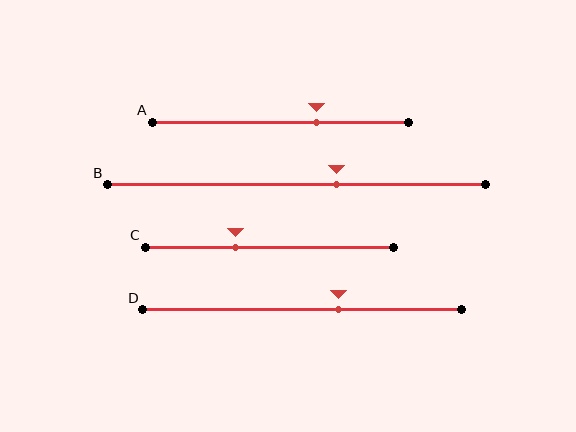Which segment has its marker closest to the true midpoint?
Segment B has its marker closest to the true midpoint.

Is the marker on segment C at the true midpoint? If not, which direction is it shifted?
No, the marker on segment C is shifted to the left by about 14% of the segment length.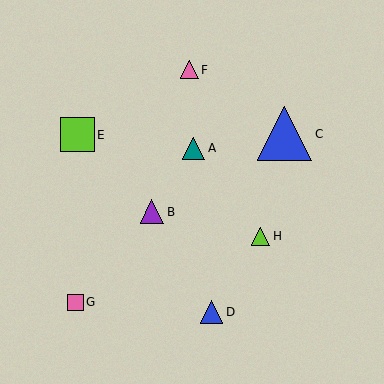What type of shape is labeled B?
Shape B is a purple triangle.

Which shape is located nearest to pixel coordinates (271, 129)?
The blue triangle (labeled C) at (285, 134) is nearest to that location.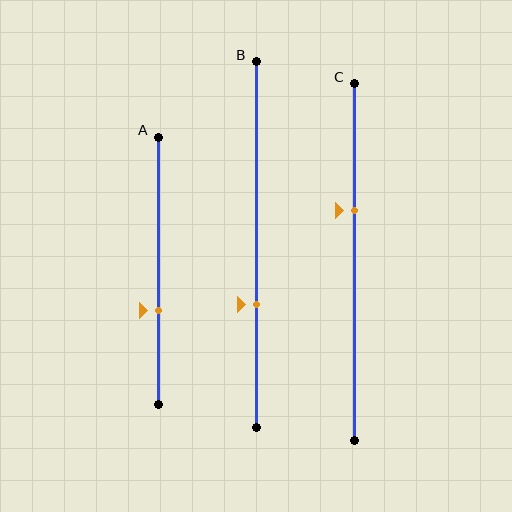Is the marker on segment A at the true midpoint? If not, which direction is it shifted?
No, the marker on segment A is shifted downward by about 15% of the segment length.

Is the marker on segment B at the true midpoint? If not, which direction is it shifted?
No, the marker on segment B is shifted downward by about 16% of the segment length.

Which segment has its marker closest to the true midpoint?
Segment C has its marker closest to the true midpoint.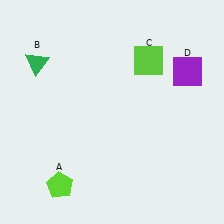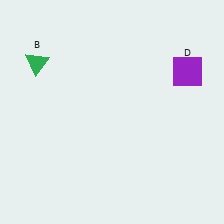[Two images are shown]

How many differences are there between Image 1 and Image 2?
There are 2 differences between the two images.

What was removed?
The lime pentagon (A), the lime square (C) were removed in Image 2.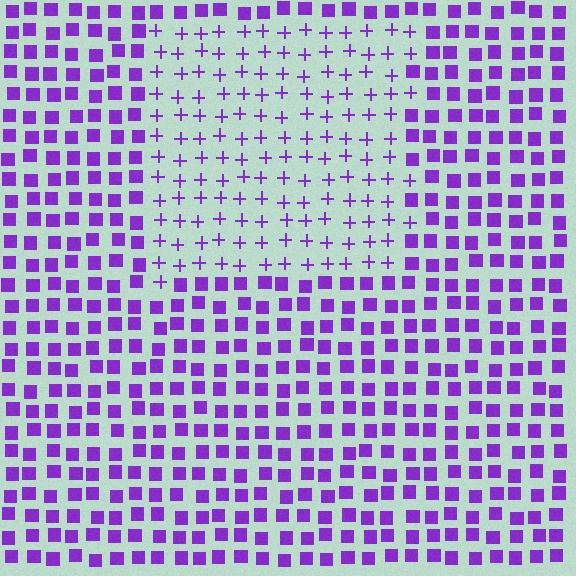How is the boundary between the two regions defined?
The boundary is defined by a change in element shape: plus signs inside vs. squares outside. All elements share the same color and spacing.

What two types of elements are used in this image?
The image uses plus signs inside the rectangle region and squares outside it.